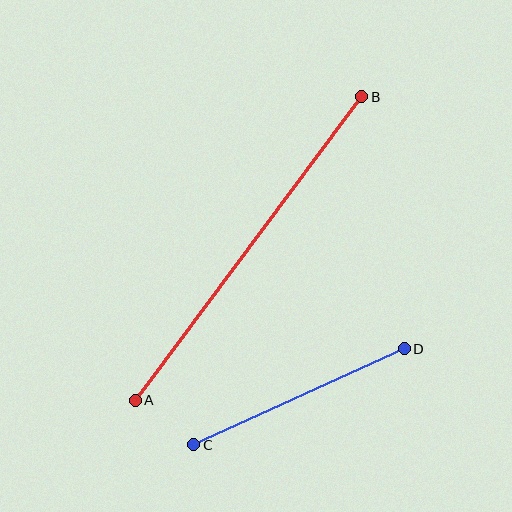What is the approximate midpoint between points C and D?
The midpoint is at approximately (299, 397) pixels.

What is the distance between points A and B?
The distance is approximately 379 pixels.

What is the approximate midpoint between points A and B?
The midpoint is at approximately (249, 248) pixels.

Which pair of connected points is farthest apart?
Points A and B are farthest apart.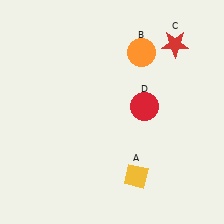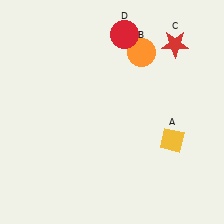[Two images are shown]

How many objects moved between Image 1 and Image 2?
2 objects moved between the two images.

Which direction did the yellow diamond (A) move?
The yellow diamond (A) moved right.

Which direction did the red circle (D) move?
The red circle (D) moved up.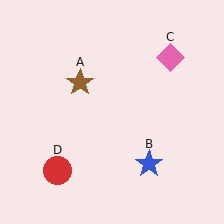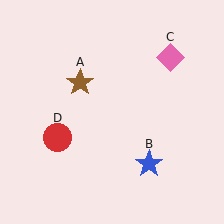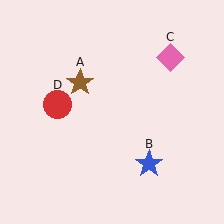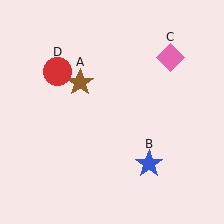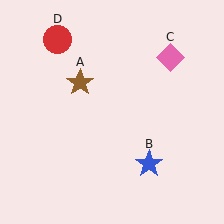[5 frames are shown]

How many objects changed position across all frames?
1 object changed position: red circle (object D).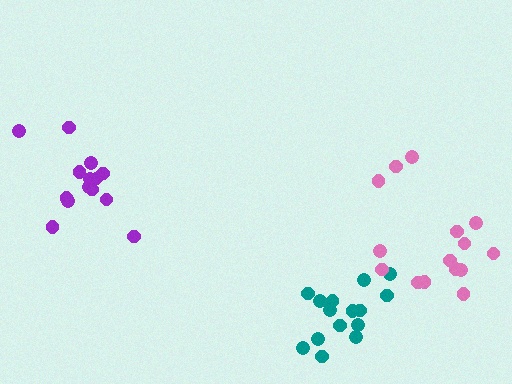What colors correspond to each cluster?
The clusters are colored: purple, teal, pink.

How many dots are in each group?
Group 1: 14 dots, Group 2: 15 dots, Group 3: 15 dots (44 total).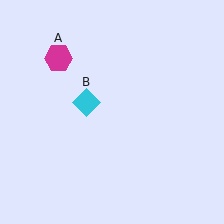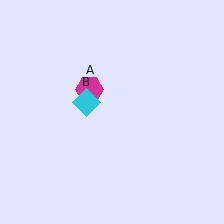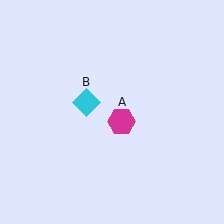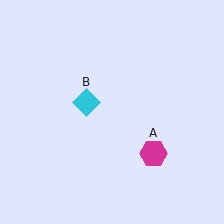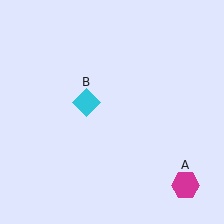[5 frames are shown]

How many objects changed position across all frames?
1 object changed position: magenta hexagon (object A).